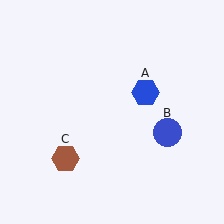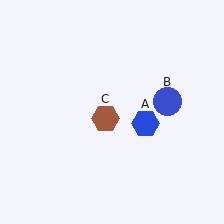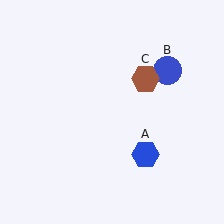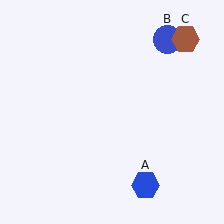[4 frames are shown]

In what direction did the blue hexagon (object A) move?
The blue hexagon (object A) moved down.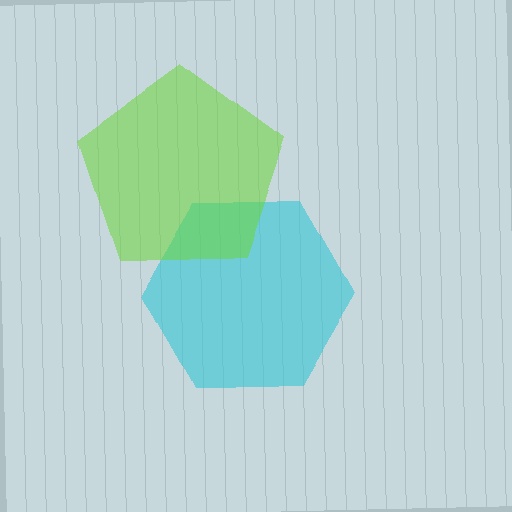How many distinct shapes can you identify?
There are 2 distinct shapes: a cyan hexagon, a lime pentagon.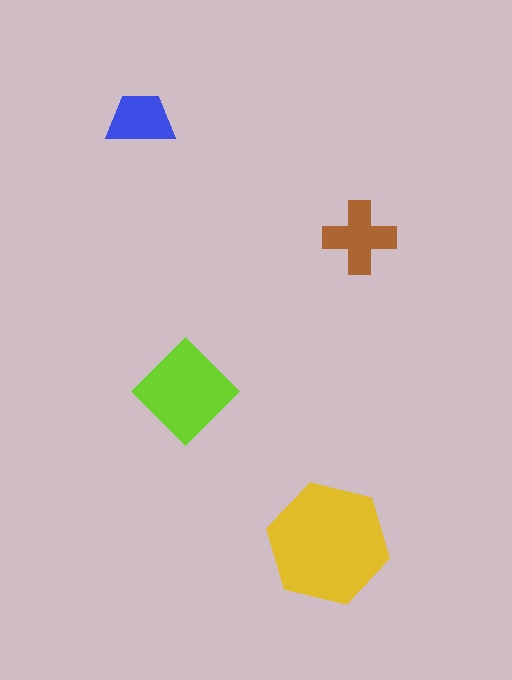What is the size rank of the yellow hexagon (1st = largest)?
1st.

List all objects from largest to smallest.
The yellow hexagon, the lime diamond, the brown cross, the blue trapezoid.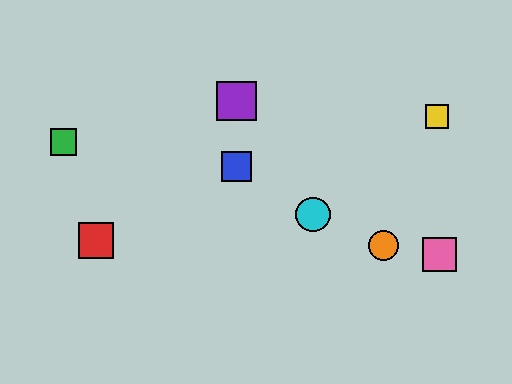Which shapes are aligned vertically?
The blue square, the purple square are aligned vertically.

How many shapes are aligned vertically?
2 shapes (the blue square, the purple square) are aligned vertically.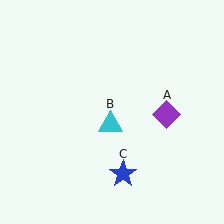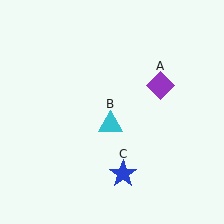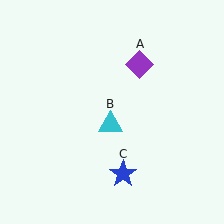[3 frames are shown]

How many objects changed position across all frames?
1 object changed position: purple diamond (object A).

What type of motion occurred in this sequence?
The purple diamond (object A) rotated counterclockwise around the center of the scene.